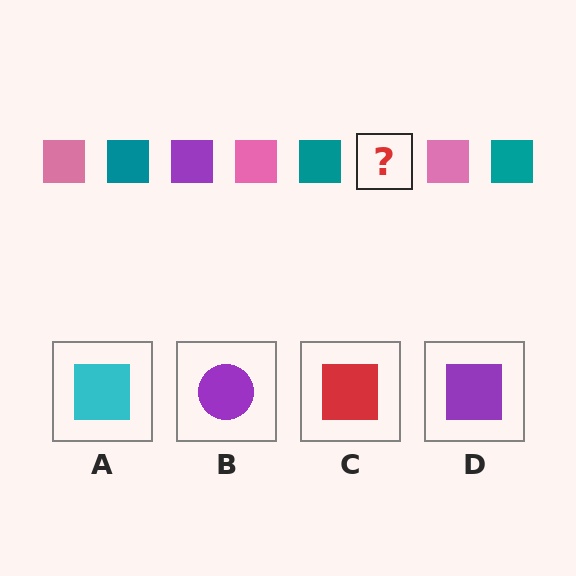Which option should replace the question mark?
Option D.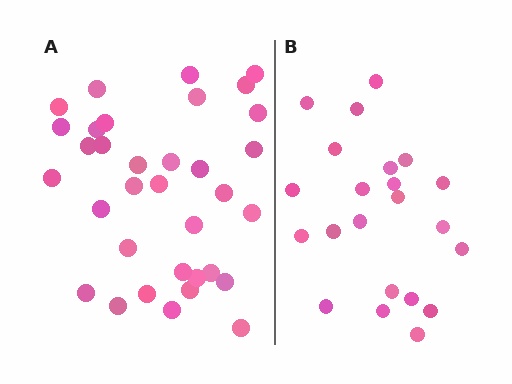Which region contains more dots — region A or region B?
Region A (the left region) has more dots.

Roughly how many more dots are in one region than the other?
Region A has roughly 12 or so more dots than region B.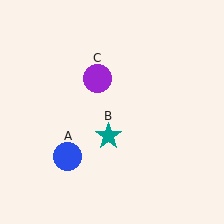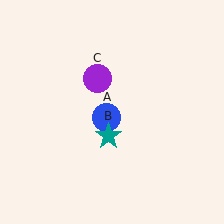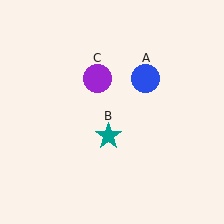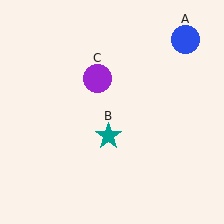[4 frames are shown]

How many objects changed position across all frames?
1 object changed position: blue circle (object A).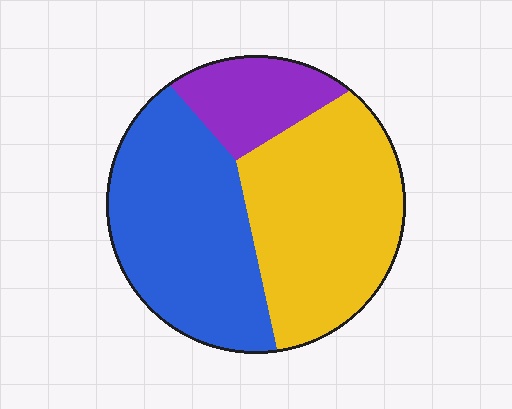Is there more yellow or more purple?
Yellow.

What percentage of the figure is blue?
Blue covers around 40% of the figure.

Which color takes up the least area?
Purple, at roughly 15%.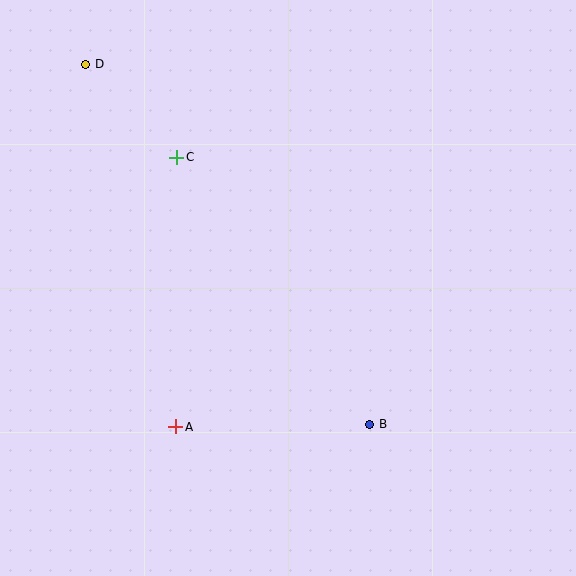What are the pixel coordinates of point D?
Point D is at (86, 64).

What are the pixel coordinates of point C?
Point C is at (177, 157).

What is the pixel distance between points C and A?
The distance between C and A is 270 pixels.